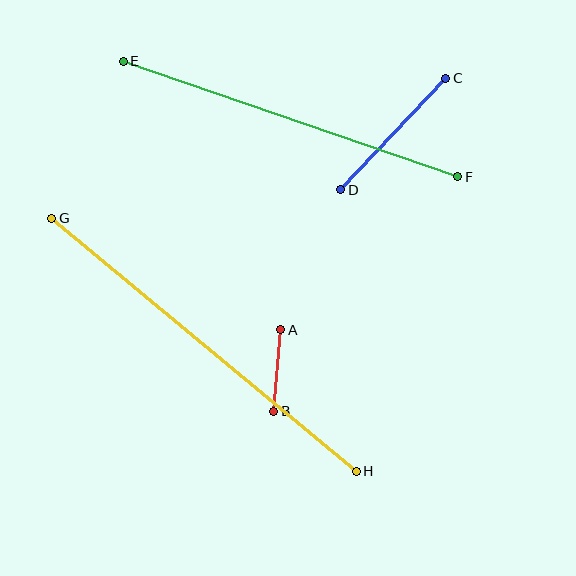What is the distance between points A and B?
The distance is approximately 82 pixels.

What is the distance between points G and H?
The distance is approximately 396 pixels.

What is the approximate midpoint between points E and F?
The midpoint is at approximately (290, 119) pixels.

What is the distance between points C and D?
The distance is approximately 153 pixels.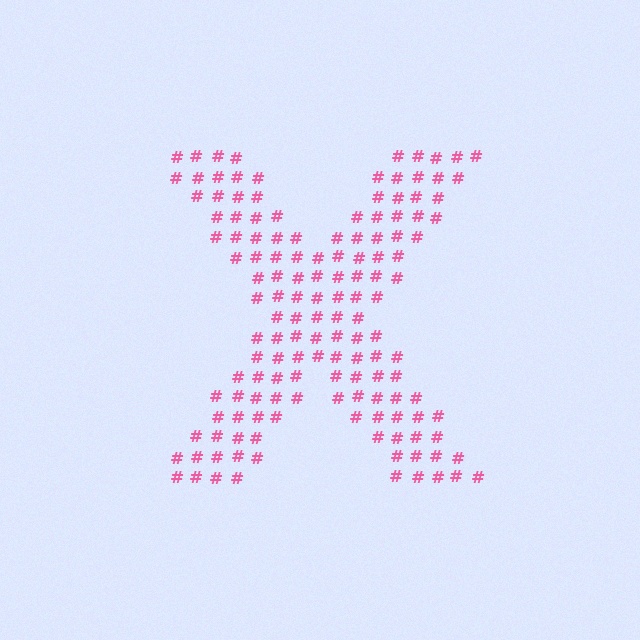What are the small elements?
The small elements are hash symbols.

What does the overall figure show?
The overall figure shows the letter X.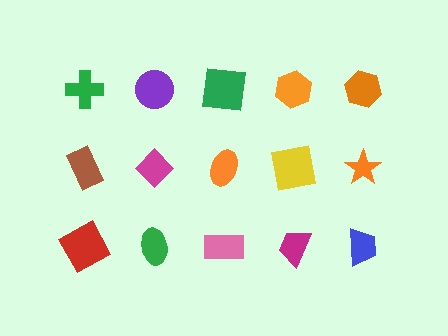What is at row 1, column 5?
An orange hexagon.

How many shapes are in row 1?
5 shapes.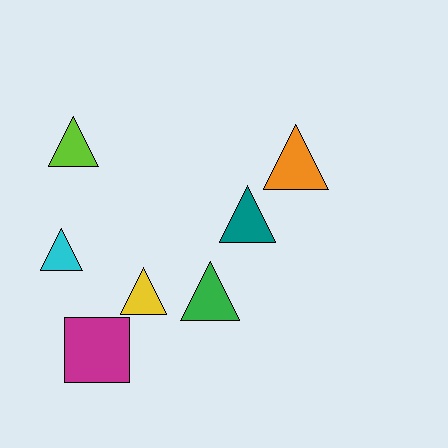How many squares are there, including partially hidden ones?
There is 1 square.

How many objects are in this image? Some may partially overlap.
There are 7 objects.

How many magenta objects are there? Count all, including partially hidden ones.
There is 1 magenta object.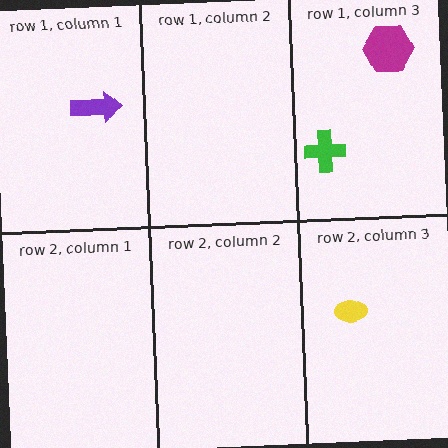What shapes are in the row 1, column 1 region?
The purple arrow.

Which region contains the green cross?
The row 1, column 3 region.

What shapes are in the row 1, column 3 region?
The green cross, the magenta hexagon.